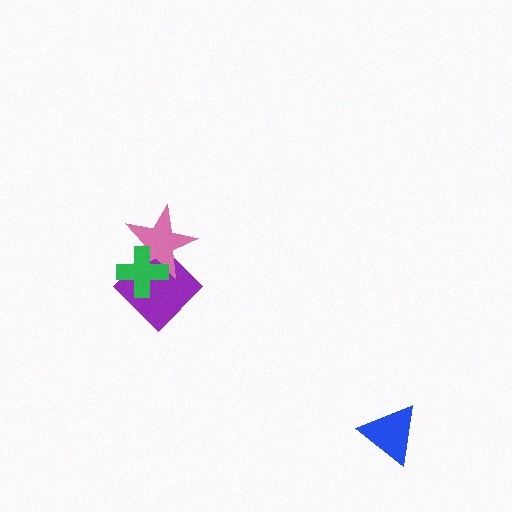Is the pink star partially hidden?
Yes, it is partially covered by another shape.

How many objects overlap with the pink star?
2 objects overlap with the pink star.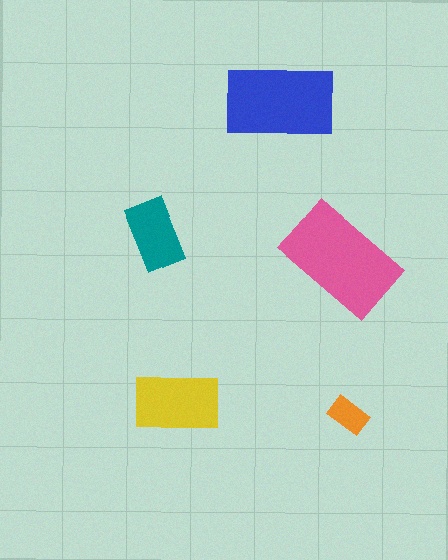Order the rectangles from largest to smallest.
the pink one, the blue one, the yellow one, the teal one, the orange one.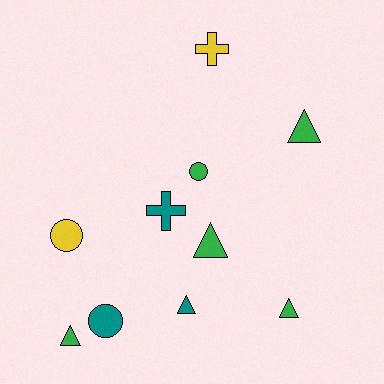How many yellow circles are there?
There is 1 yellow circle.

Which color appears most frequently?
Green, with 5 objects.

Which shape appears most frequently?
Triangle, with 5 objects.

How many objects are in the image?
There are 10 objects.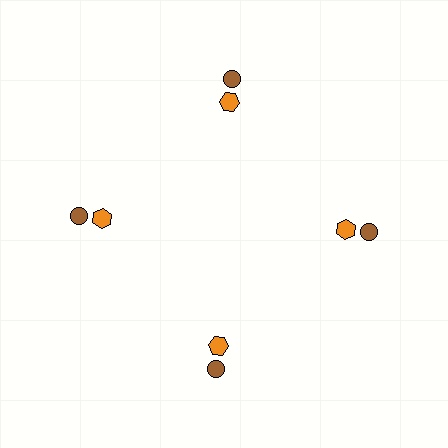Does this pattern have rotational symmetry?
Yes, this pattern has 4-fold rotational symmetry. It looks the same after rotating 90 degrees around the center.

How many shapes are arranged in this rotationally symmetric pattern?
There are 8 shapes, arranged in 4 groups of 2.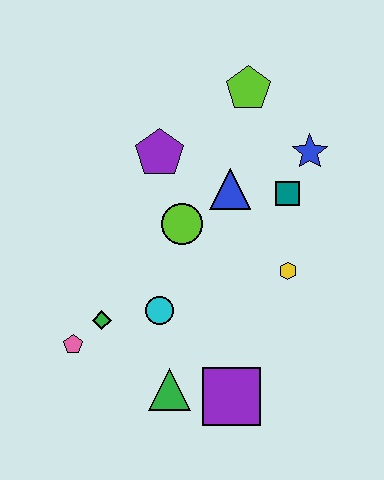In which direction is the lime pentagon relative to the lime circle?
The lime pentagon is above the lime circle.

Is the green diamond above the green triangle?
Yes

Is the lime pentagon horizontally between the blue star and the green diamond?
Yes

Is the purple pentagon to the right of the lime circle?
No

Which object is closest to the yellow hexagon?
The teal square is closest to the yellow hexagon.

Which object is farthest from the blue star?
The pink pentagon is farthest from the blue star.